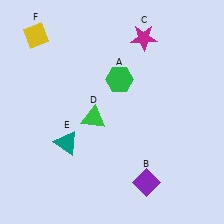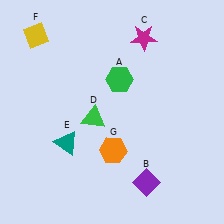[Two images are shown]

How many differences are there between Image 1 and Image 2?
There is 1 difference between the two images.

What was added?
An orange hexagon (G) was added in Image 2.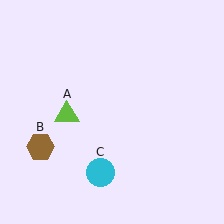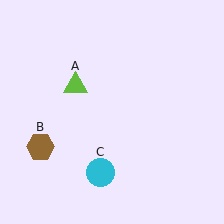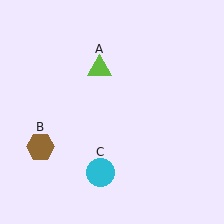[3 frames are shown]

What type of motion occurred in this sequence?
The lime triangle (object A) rotated clockwise around the center of the scene.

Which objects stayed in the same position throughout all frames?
Brown hexagon (object B) and cyan circle (object C) remained stationary.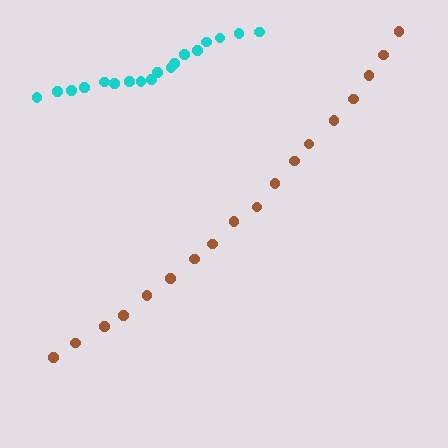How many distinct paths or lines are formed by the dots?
There are 2 distinct paths.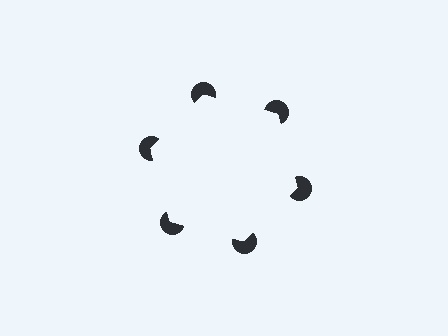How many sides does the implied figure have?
6 sides.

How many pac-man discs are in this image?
There are 6 — one at each vertex of the illusory hexagon.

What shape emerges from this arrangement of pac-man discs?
An illusory hexagon — its edges are inferred from the aligned wedge cuts in the pac-man discs, not physically drawn.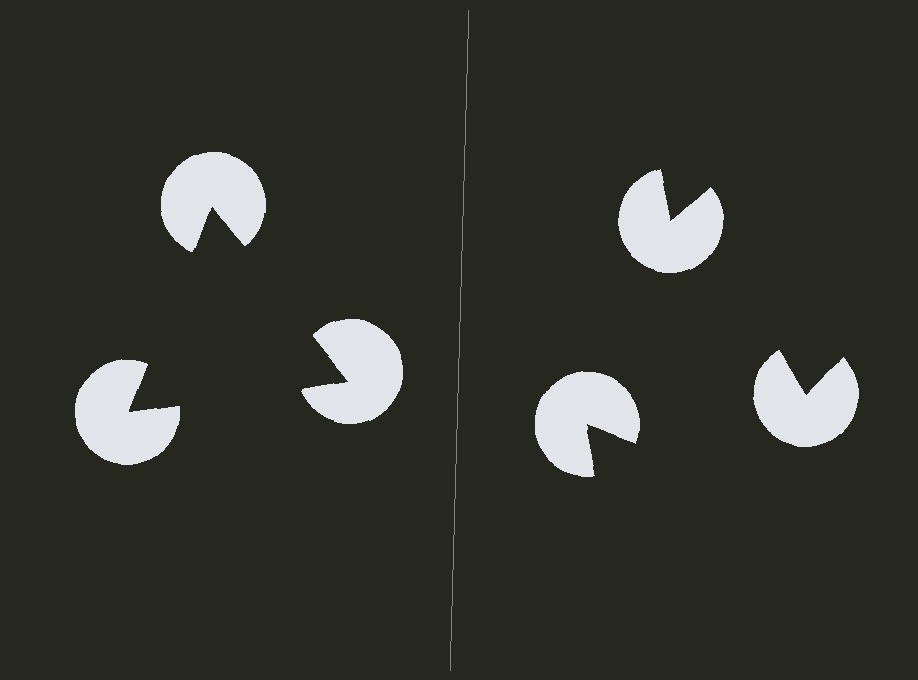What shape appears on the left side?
An illusory triangle.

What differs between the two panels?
The pac-man discs are positioned identically on both sides; only the wedge orientations differ. On the left they align to a triangle; on the right they are misaligned.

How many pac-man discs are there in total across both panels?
6 — 3 on each side.